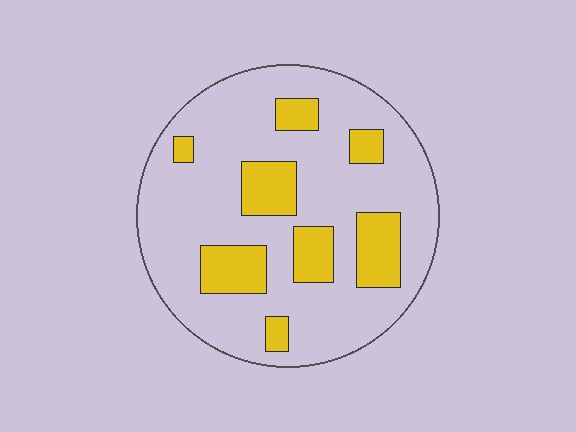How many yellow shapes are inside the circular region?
8.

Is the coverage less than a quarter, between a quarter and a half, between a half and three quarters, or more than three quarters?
Less than a quarter.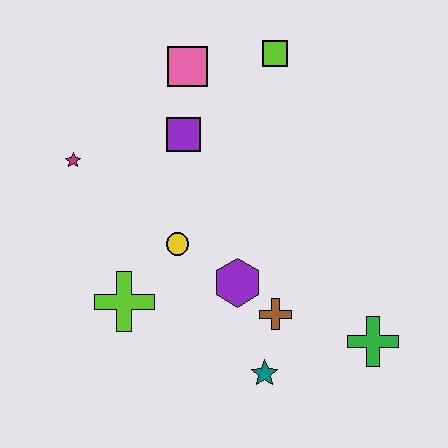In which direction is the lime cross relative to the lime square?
The lime cross is below the lime square.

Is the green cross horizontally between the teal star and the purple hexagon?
No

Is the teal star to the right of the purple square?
Yes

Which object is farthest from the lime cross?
The lime square is farthest from the lime cross.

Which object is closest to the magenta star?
The purple square is closest to the magenta star.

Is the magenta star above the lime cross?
Yes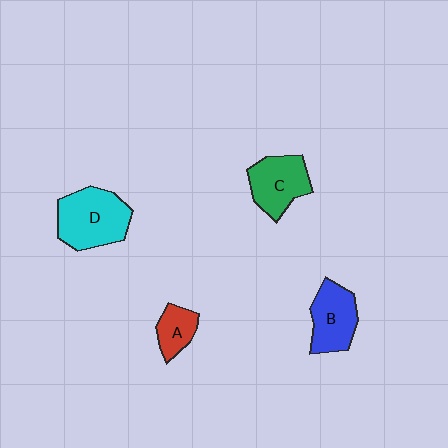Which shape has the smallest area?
Shape A (red).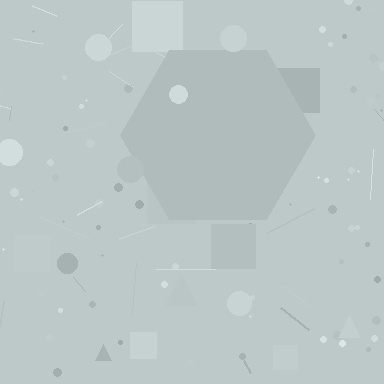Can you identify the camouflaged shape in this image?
The camouflaged shape is a hexagon.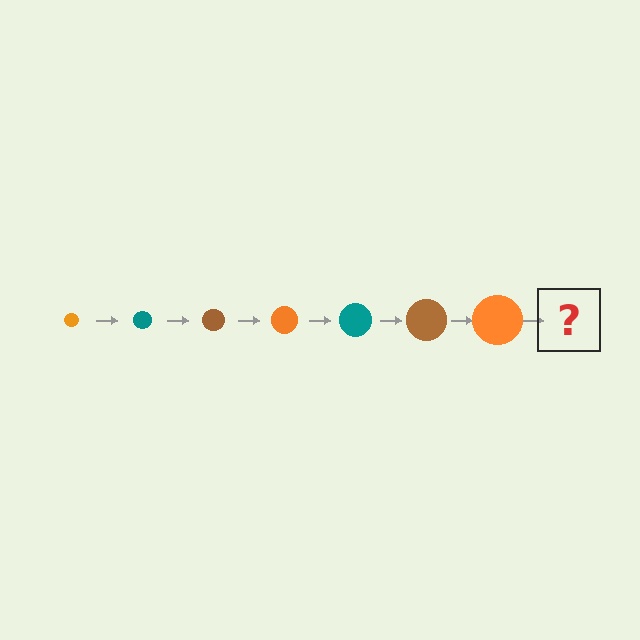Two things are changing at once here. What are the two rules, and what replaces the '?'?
The two rules are that the circle grows larger each step and the color cycles through orange, teal, and brown. The '?' should be a teal circle, larger than the previous one.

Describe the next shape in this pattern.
It should be a teal circle, larger than the previous one.